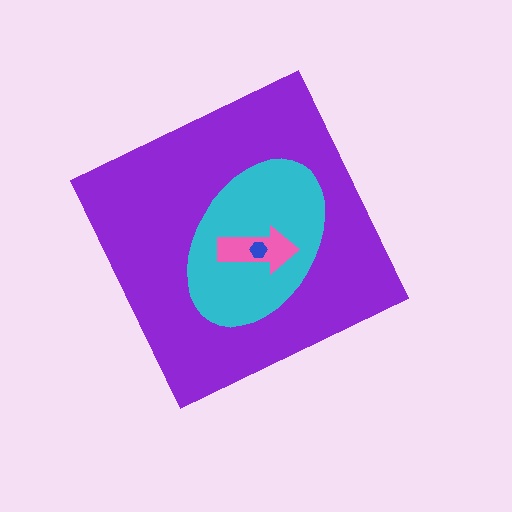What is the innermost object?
The blue hexagon.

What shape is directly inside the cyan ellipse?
The pink arrow.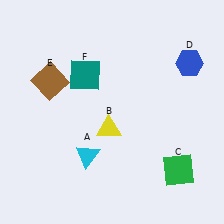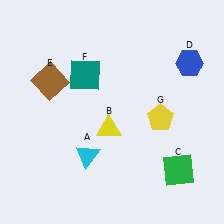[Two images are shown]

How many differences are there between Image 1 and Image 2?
There is 1 difference between the two images.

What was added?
A yellow pentagon (G) was added in Image 2.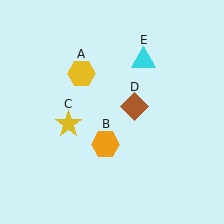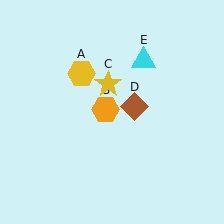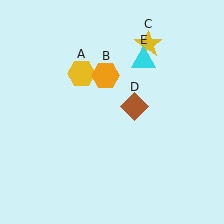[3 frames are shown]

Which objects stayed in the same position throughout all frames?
Yellow hexagon (object A) and brown diamond (object D) and cyan triangle (object E) remained stationary.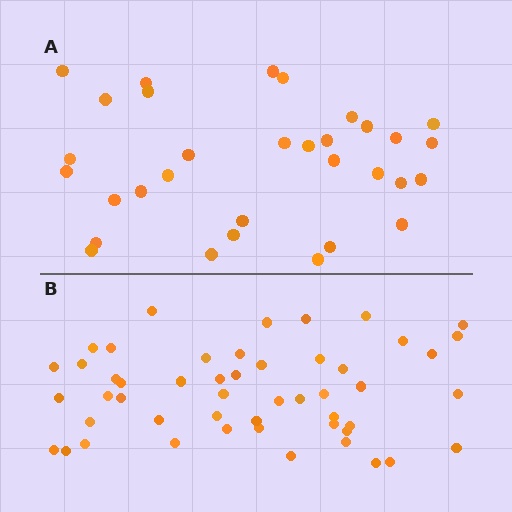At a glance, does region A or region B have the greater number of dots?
Region B (the bottom region) has more dots.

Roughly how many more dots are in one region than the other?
Region B has approximately 20 more dots than region A.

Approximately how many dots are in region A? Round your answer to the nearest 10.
About 30 dots. (The exact count is 32, which rounds to 30.)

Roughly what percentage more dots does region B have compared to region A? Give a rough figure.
About 55% more.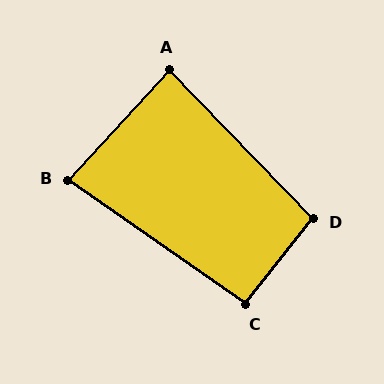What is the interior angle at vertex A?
Approximately 87 degrees (approximately right).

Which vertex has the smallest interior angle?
B, at approximately 82 degrees.